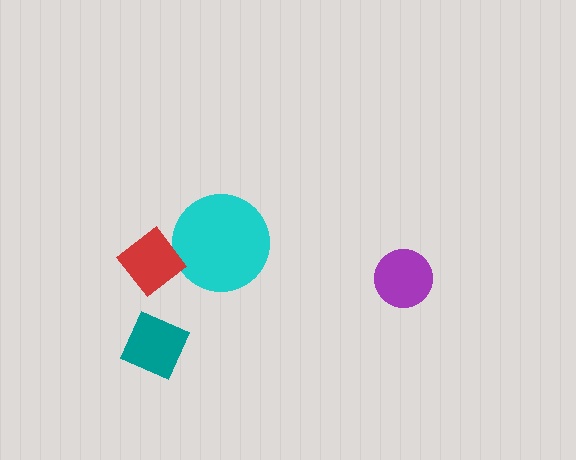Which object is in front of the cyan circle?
The red diamond is in front of the cyan circle.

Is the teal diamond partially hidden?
No, no other shape covers it.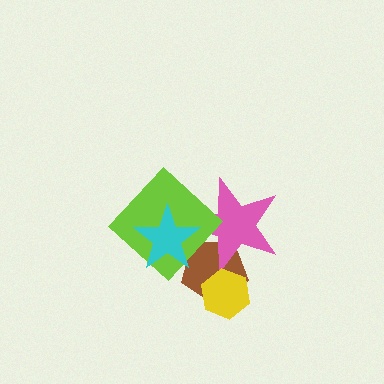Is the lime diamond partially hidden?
Yes, it is partially covered by another shape.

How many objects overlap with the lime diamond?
3 objects overlap with the lime diamond.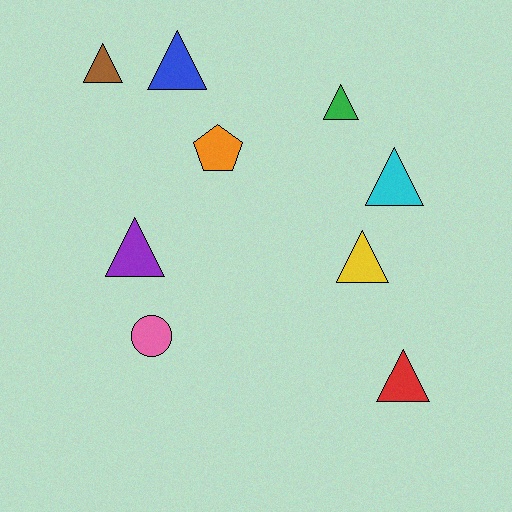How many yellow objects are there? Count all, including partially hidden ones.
There is 1 yellow object.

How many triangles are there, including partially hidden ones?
There are 7 triangles.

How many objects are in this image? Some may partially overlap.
There are 9 objects.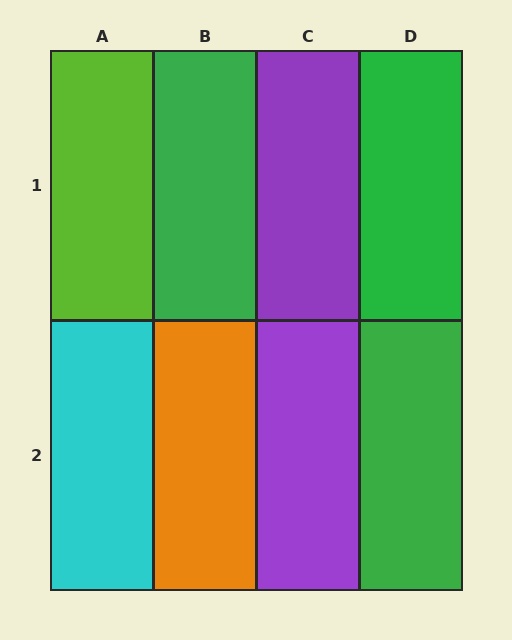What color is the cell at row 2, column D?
Green.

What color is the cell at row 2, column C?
Purple.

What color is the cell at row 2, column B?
Orange.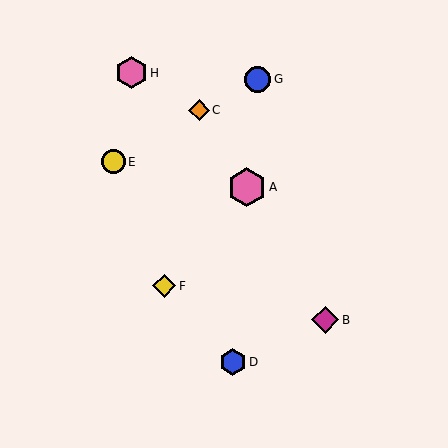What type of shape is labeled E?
Shape E is a yellow circle.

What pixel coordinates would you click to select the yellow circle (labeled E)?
Click at (113, 162) to select the yellow circle E.